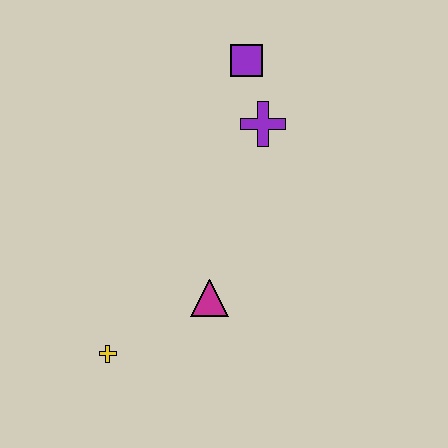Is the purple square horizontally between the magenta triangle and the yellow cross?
No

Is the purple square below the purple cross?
No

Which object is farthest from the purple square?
The yellow cross is farthest from the purple square.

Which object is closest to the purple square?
The purple cross is closest to the purple square.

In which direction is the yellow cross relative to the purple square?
The yellow cross is below the purple square.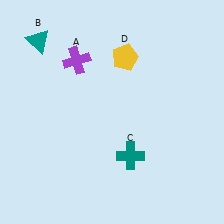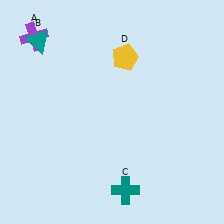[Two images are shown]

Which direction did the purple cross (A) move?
The purple cross (A) moved left.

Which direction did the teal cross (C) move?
The teal cross (C) moved down.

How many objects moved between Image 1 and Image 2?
2 objects moved between the two images.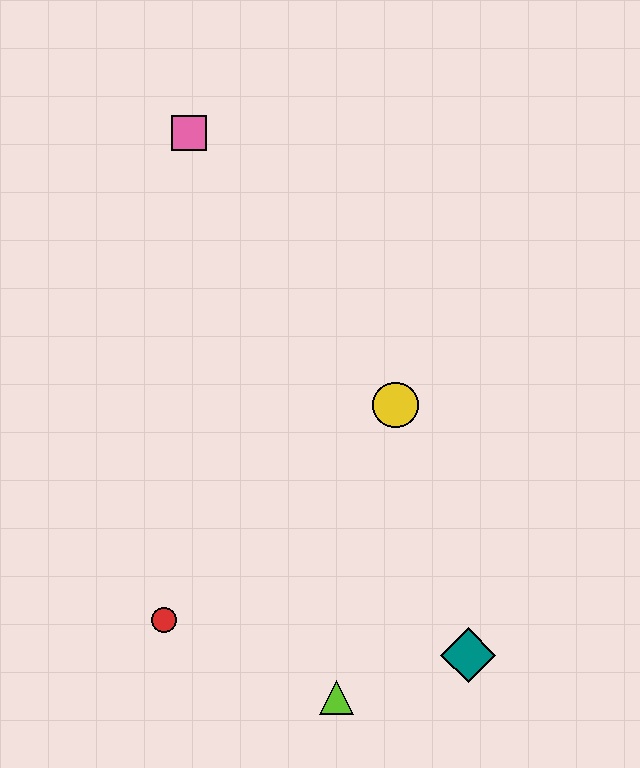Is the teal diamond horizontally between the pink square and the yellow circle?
No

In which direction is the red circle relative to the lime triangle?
The red circle is to the left of the lime triangle.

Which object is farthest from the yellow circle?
The pink square is farthest from the yellow circle.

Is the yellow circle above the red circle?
Yes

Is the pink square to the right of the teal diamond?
No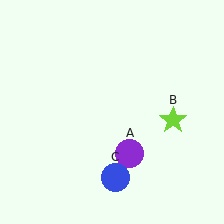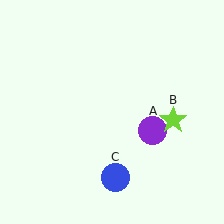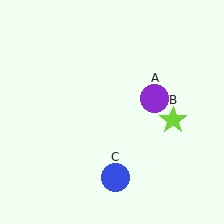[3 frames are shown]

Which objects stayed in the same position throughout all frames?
Lime star (object B) and blue circle (object C) remained stationary.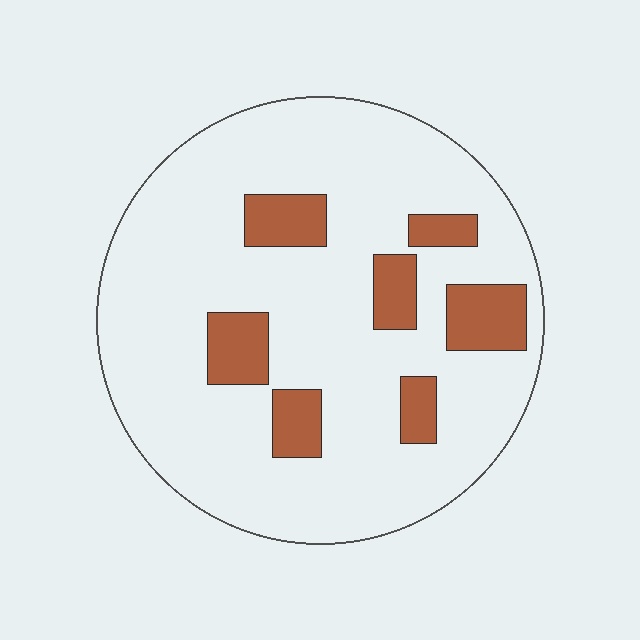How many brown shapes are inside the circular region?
7.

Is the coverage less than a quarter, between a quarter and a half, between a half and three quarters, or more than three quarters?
Less than a quarter.